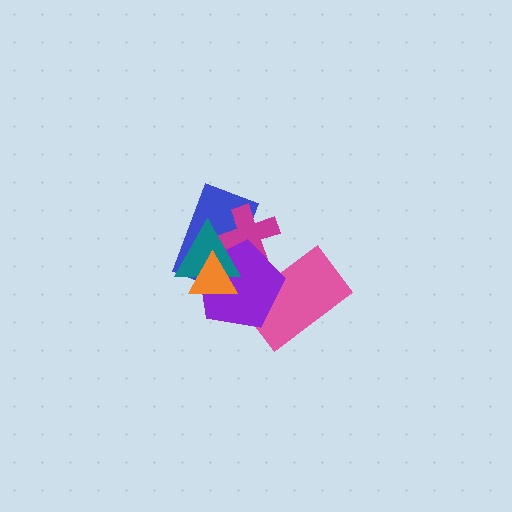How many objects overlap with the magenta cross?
3 objects overlap with the magenta cross.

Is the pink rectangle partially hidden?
Yes, it is partially covered by another shape.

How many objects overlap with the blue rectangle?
4 objects overlap with the blue rectangle.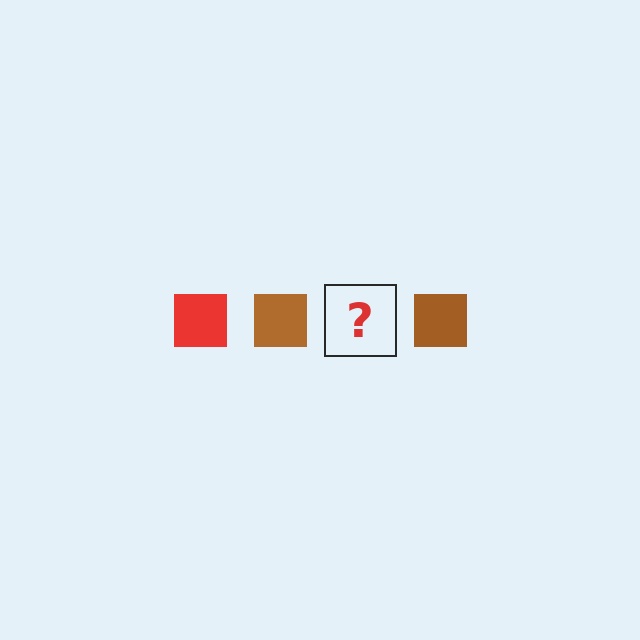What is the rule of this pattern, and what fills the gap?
The rule is that the pattern cycles through red, brown squares. The gap should be filled with a red square.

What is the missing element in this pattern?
The missing element is a red square.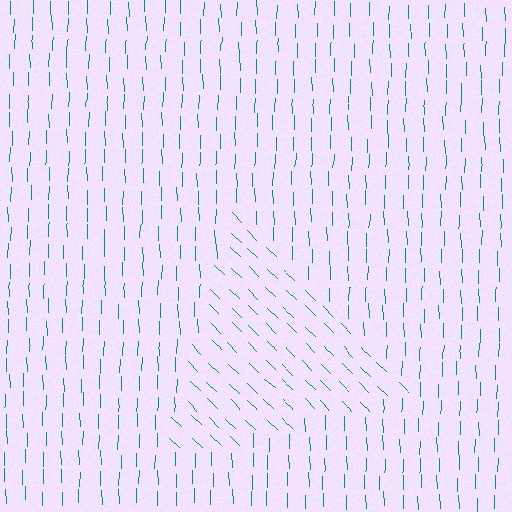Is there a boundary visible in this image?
Yes, there is a texture boundary formed by a change in line orientation.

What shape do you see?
I see a triangle.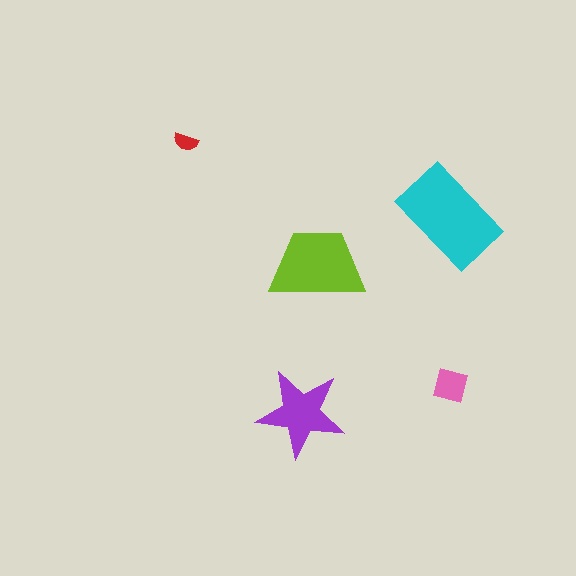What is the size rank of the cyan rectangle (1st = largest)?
1st.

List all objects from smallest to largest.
The red semicircle, the pink square, the purple star, the lime trapezoid, the cyan rectangle.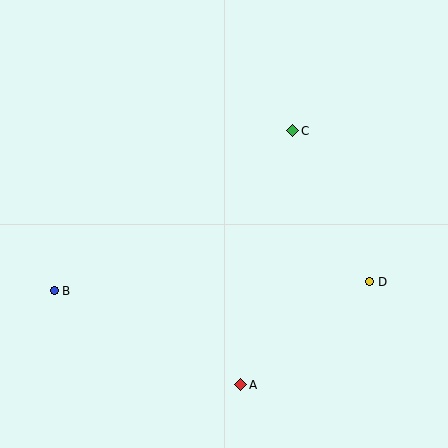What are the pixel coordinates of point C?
Point C is at (293, 131).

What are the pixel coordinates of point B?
Point B is at (54, 291).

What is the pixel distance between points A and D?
The distance between A and D is 165 pixels.